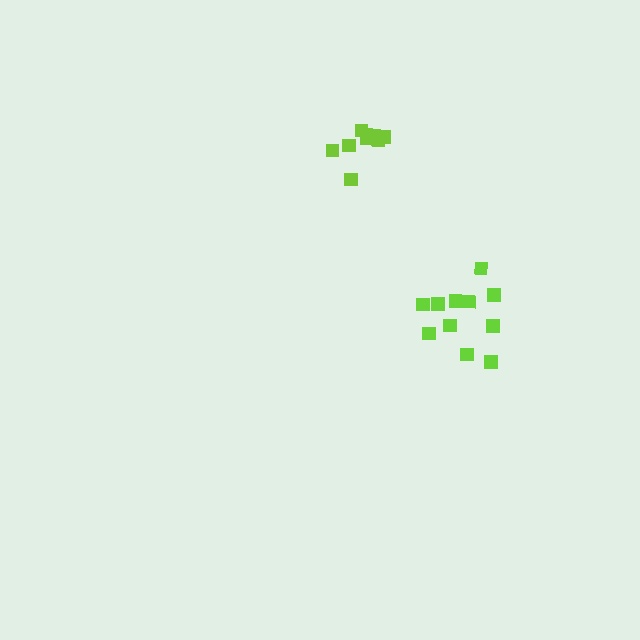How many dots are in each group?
Group 1: 8 dots, Group 2: 11 dots (19 total).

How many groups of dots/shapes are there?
There are 2 groups.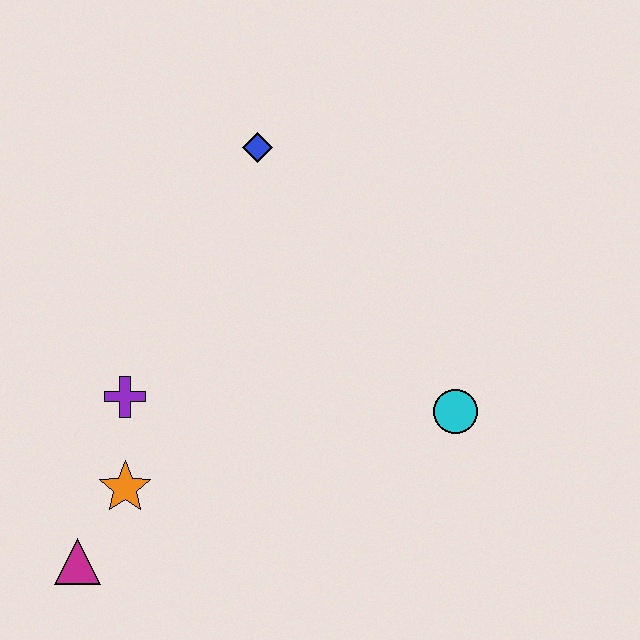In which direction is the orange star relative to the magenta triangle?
The orange star is above the magenta triangle.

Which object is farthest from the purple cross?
The cyan circle is farthest from the purple cross.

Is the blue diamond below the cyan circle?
No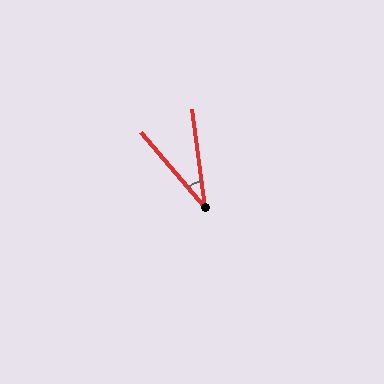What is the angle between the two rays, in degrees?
Approximately 32 degrees.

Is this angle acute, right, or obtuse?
It is acute.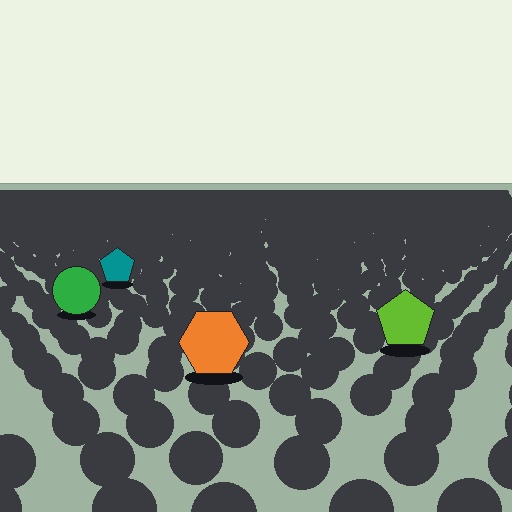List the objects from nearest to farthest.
From nearest to farthest: the orange hexagon, the lime pentagon, the green circle, the teal pentagon.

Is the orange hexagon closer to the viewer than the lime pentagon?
Yes. The orange hexagon is closer — you can tell from the texture gradient: the ground texture is coarser near it.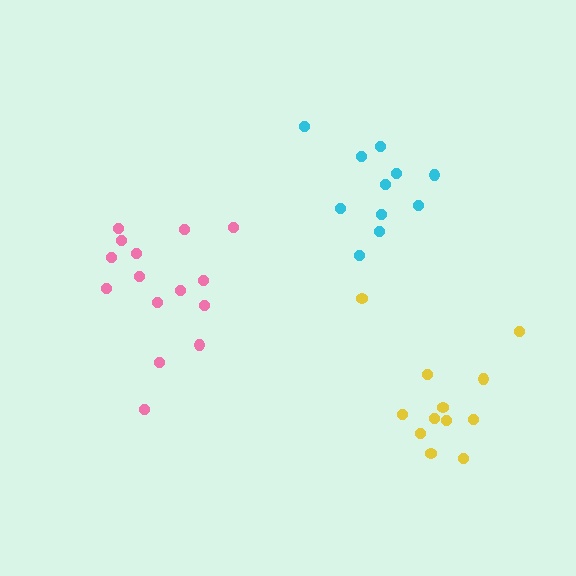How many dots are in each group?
Group 1: 15 dots, Group 2: 12 dots, Group 3: 11 dots (38 total).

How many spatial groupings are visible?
There are 3 spatial groupings.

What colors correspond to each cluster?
The clusters are colored: pink, yellow, cyan.